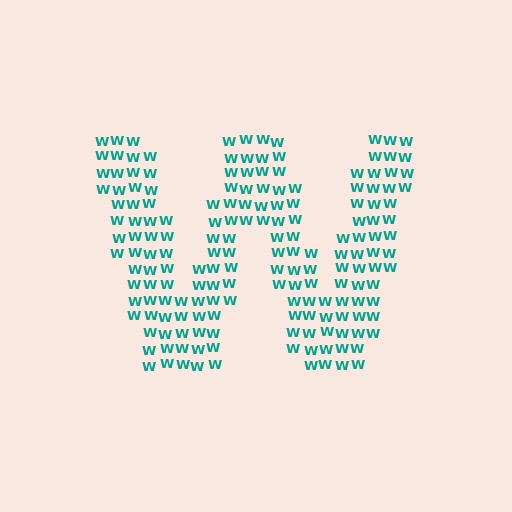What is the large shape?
The large shape is the letter W.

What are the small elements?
The small elements are letter W's.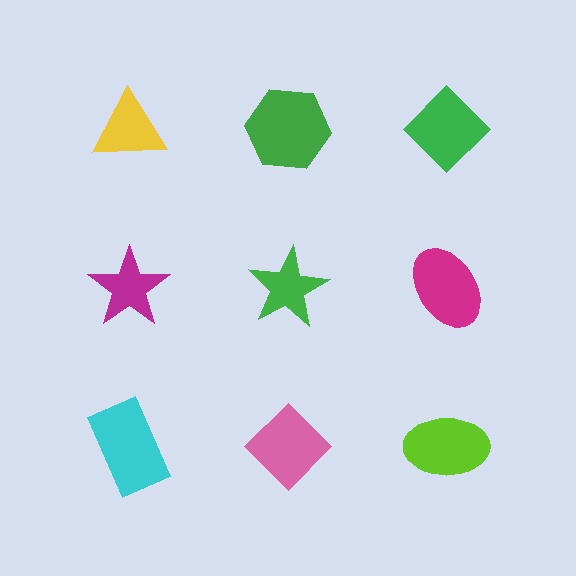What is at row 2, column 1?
A magenta star.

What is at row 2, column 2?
A green star.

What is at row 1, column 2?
A green hexagon.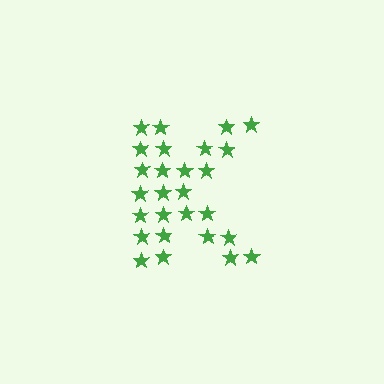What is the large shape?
The large shape is the letter K.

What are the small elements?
The small elements are stars.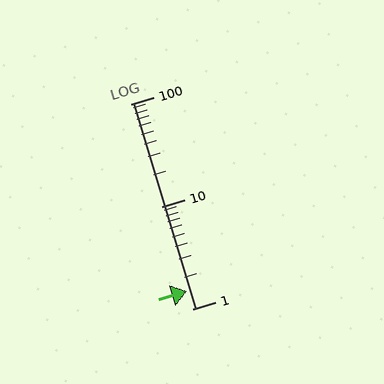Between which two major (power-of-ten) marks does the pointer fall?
The pointer is between 1 and 10.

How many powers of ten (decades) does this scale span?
The scale spans 2 decades, from 1 to 100.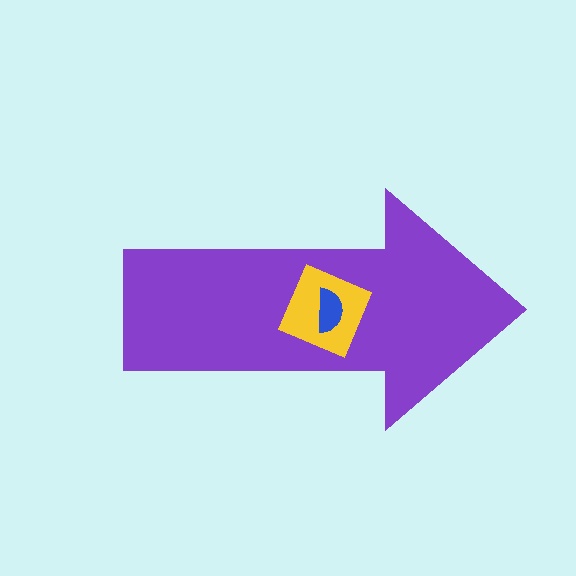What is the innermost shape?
The blue semicircle.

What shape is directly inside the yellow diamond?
The blue semicircle.